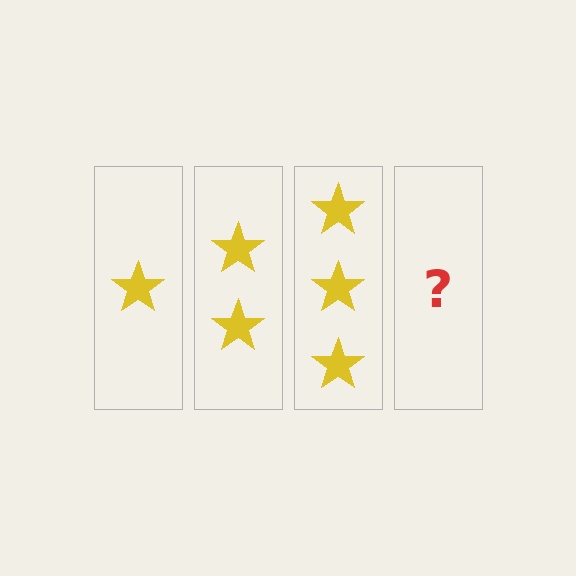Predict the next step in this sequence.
The next step is 4 stars.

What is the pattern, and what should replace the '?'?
The pattern is that each step adds one more star. The '?' should be 4 stars.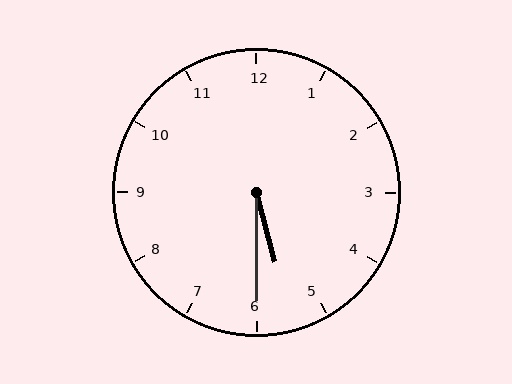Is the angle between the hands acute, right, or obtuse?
It is acute.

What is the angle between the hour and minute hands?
Approximately 15 degrees.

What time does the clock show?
5:30.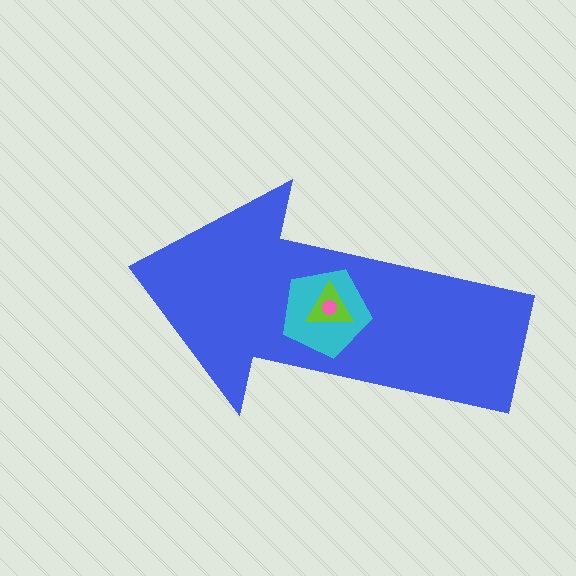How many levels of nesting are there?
4.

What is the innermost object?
The pink circle.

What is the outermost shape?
The blue arrow.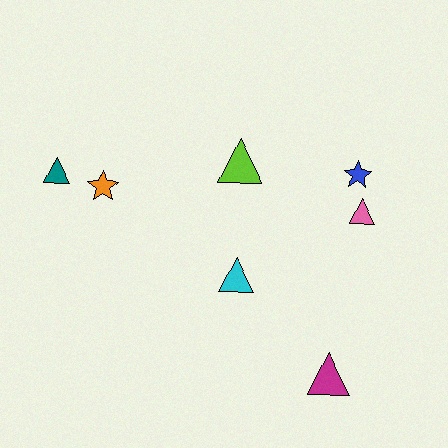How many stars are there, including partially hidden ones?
There are 2 stars.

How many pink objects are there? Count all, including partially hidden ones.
There is 1 pink object.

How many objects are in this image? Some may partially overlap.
There are 7 objects.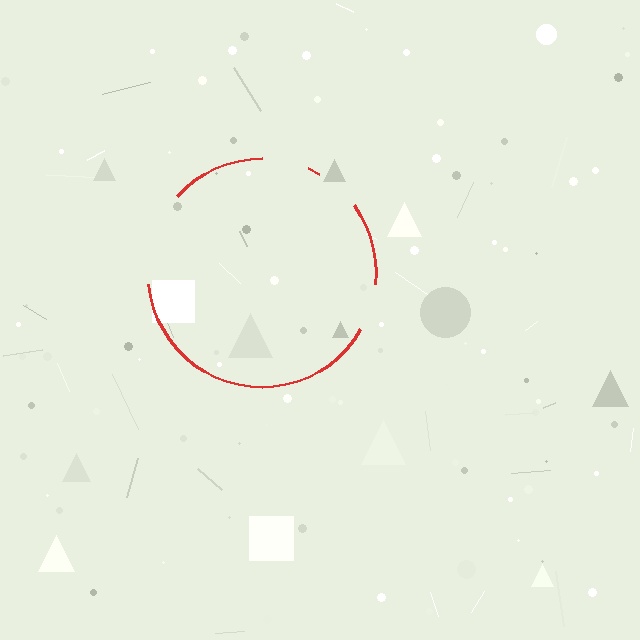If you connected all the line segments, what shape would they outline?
They would outline a circle.